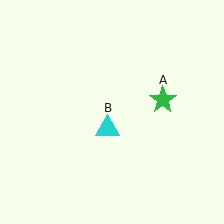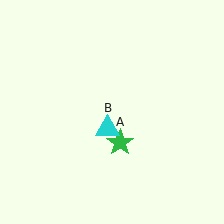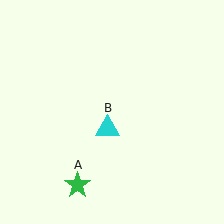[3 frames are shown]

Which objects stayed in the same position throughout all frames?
Cyan triangle (object B) remained stationary.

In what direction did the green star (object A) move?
The green star (object A) moved down and to the left.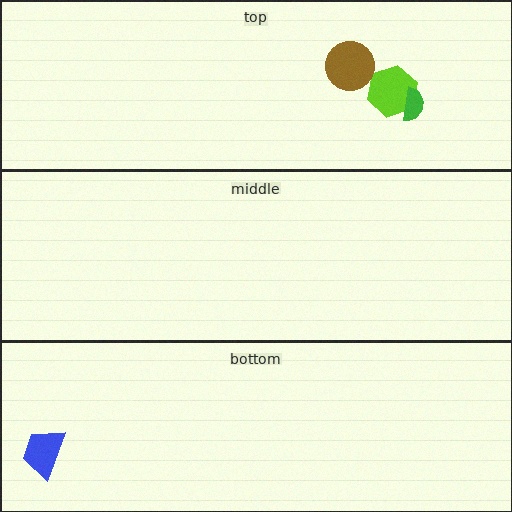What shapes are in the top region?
The lime hexagon, the green semicircle, the brown circle.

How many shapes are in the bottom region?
1.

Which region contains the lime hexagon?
The top region.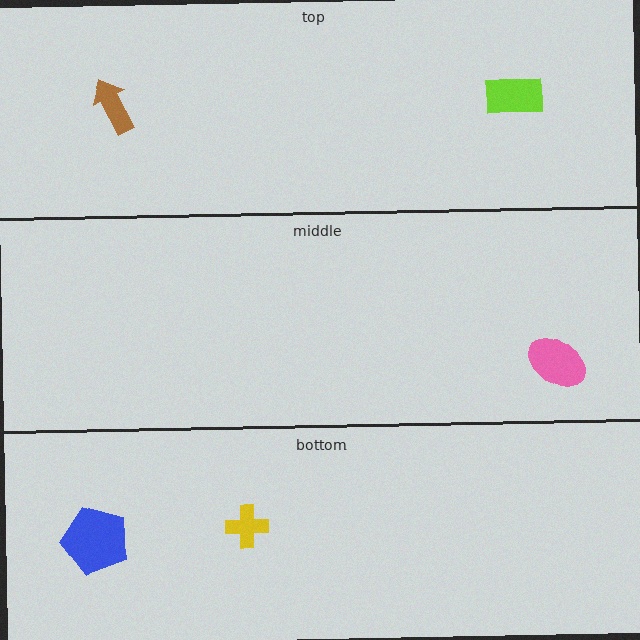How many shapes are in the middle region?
1.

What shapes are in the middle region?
The pink ellipse.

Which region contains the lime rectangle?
The top region.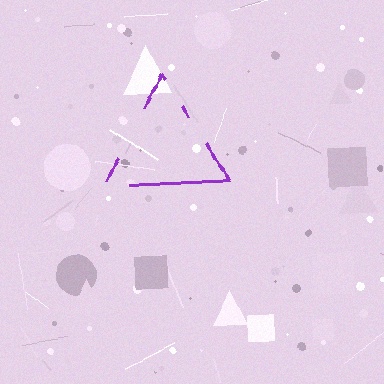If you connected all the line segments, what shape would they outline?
They would outline a triangle.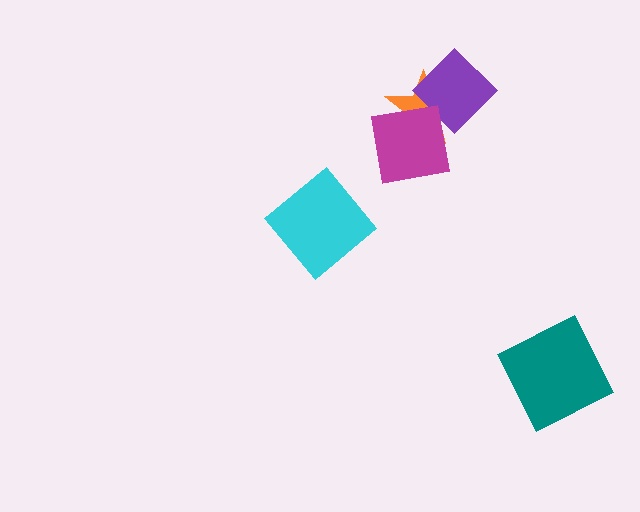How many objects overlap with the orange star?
2 objects overlap with the orange star.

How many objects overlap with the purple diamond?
1 object overlaps with the purple diamond.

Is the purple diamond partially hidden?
No, no other shape covers it.